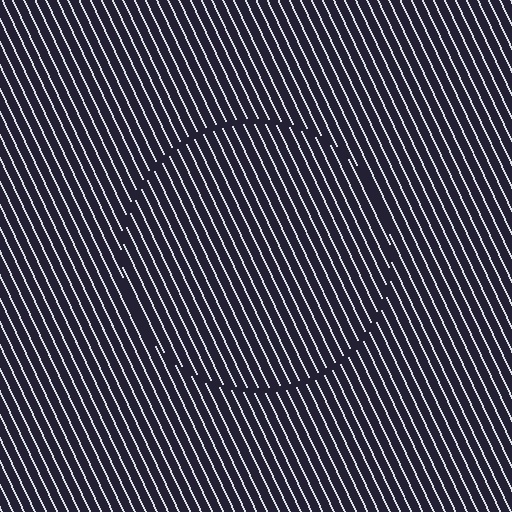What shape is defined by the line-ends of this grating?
An illusory circle. The interior of the shape contains the same grating, shifted by half a period — the contour is defined by the phase discontinuity where line-ends from the inner and outer gratings abut.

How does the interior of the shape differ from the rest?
The interior of the shape contains the same grating, shifted by half a period — the contour is defined by the phase discontinuity where line-ends from the inner and outer gratings abut.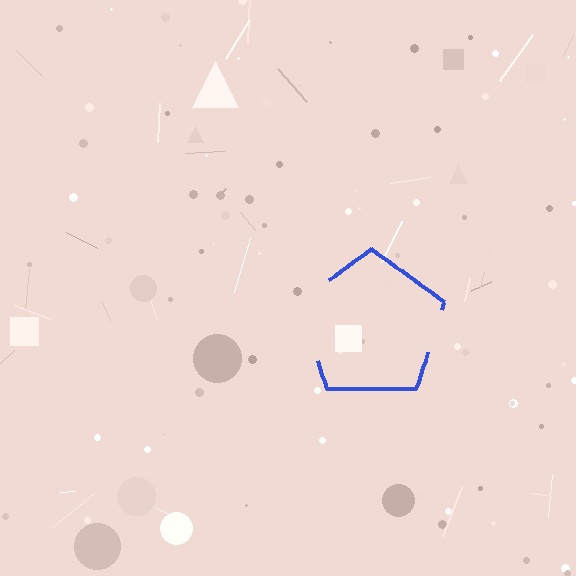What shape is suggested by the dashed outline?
The dashed outline suggests a pentagon.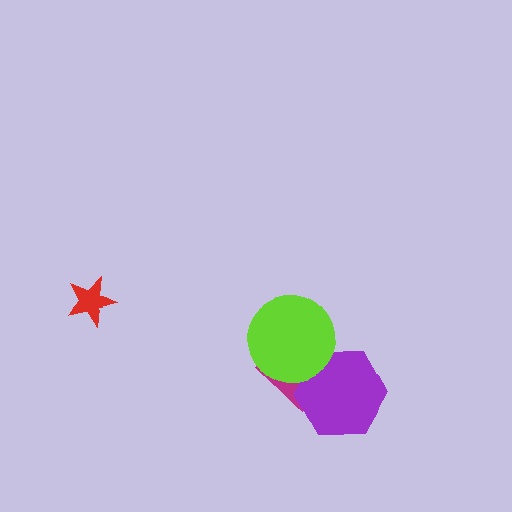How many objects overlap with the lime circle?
2 objects overlap with the lime circle.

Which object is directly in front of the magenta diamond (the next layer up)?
The purple hexagon is directly in front of the magenta diamond.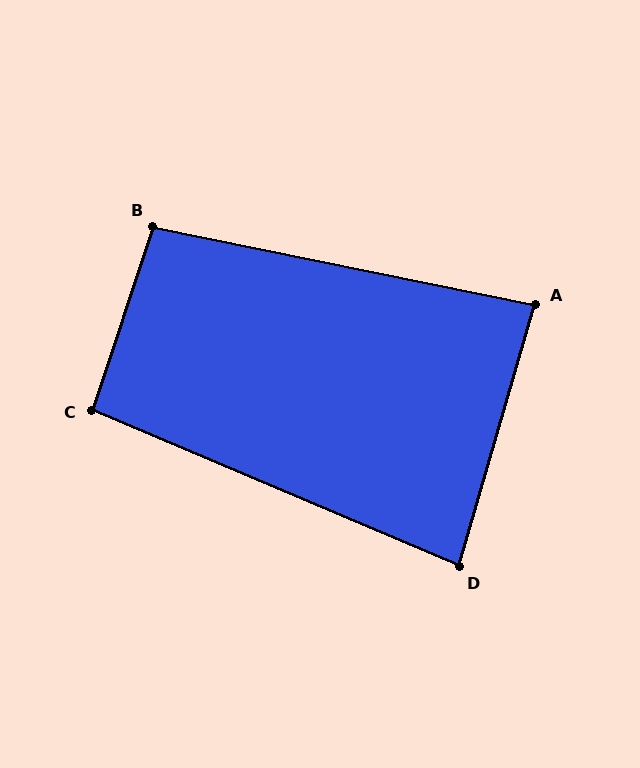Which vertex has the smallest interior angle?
D, at approximately 83 degrees.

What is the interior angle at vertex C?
Approximately 95 degrees (approximately right).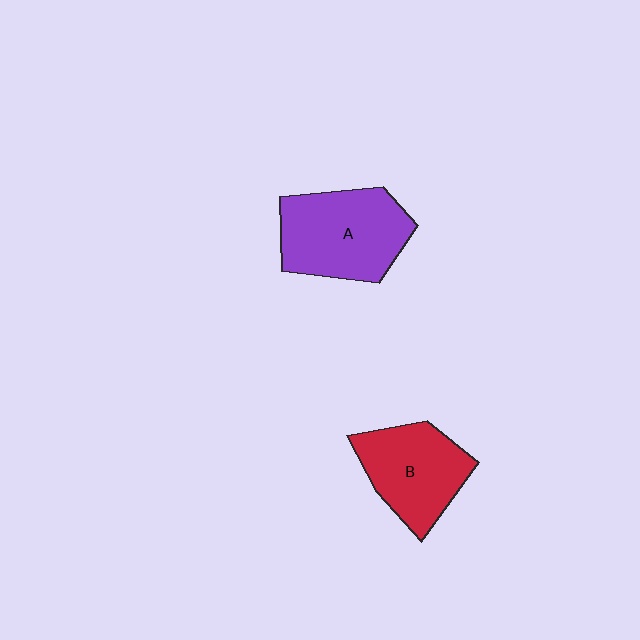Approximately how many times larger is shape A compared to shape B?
Approximately 1.2 times.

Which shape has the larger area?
Shape A (purple).